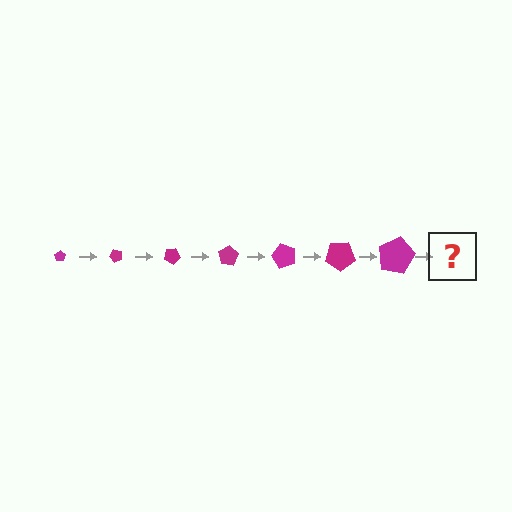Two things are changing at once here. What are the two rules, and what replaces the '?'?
The two rules are that the pentagon grows larger each step and it rotates 50 degrees each step. The '?' should be a pentagon, larger than the previous one and rotated 350 degrees from the start.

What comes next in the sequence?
The next element should be a pentagon, larger than the previous one and rotated 350 degrees from the start.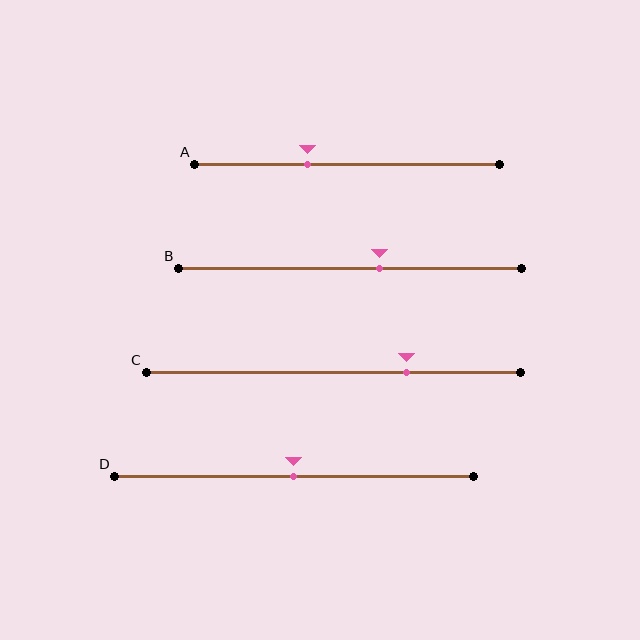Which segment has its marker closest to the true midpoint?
Segment D has its marker closest to the true midpoint.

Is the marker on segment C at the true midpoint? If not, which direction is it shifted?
No, the marker on segment C is shifted to the right by about 20% of the segment length.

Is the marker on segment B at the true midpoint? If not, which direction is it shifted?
No, the marker on segment B is shifted to the right by about 9% of the segment length.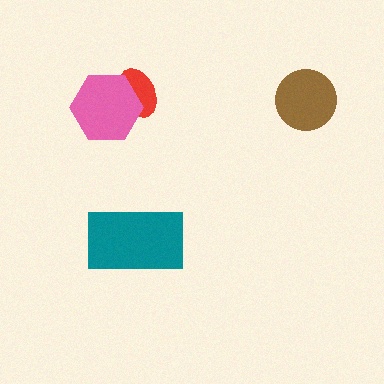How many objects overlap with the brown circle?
0 objects overlap with the brown circle.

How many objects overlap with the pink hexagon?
1 object overlaps with the pink hexagon.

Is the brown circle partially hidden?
No, no other shape covers it.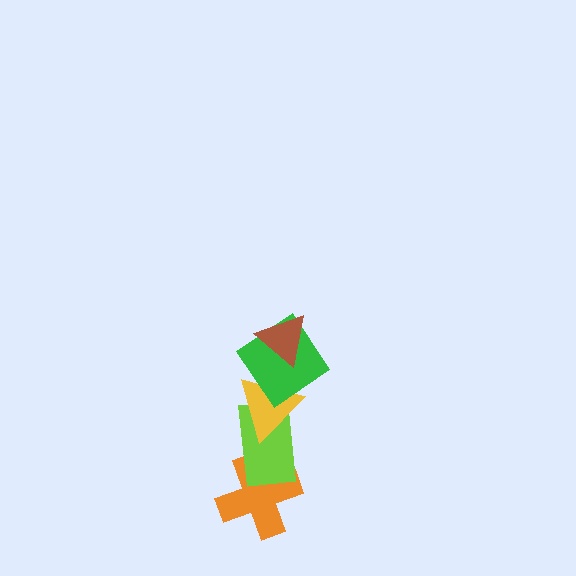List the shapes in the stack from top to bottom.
From top to bottom: the brown triangle, the green diamond, the yellow triangle, the lime rectangle, the orange cross.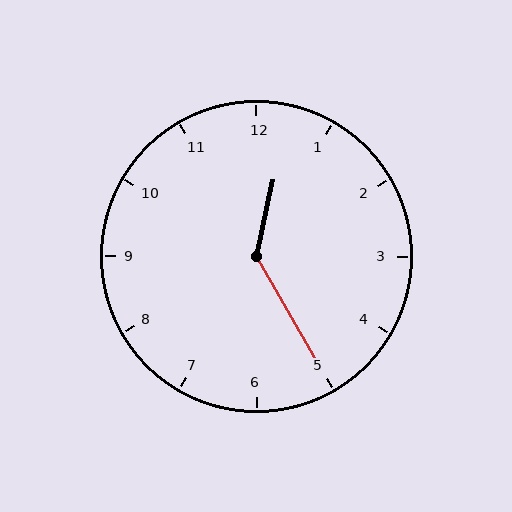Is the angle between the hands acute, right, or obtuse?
It is obtuse.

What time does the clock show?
12:25.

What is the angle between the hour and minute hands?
Approximately 138 degrees.